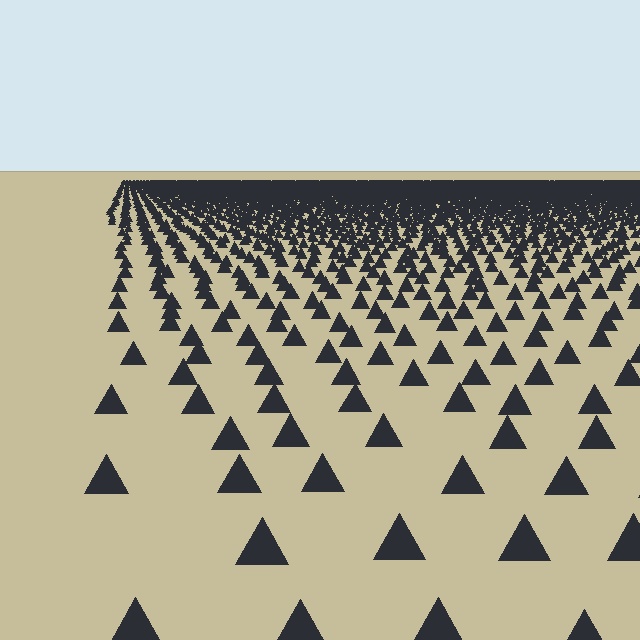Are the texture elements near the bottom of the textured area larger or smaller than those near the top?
Larger. Near the bottom, elements are closer to the viewer and appear at a bigger on-screen size.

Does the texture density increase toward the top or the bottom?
Density increases toward the top.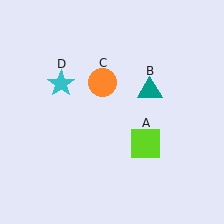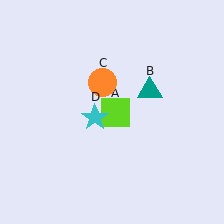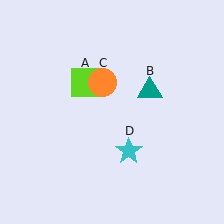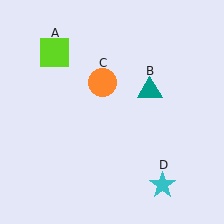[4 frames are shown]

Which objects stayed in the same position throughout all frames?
Teal triangle (object B) and orange circle (object C) remained stationary.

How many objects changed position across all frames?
2 objects changed position: lime square (object A), cyan star (object D).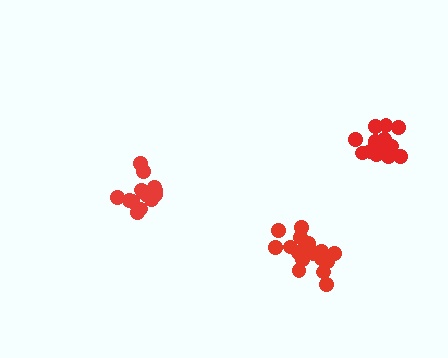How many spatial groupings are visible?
There are 3 spatial groupings.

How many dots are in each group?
Group 1: 16 dots, Group 2: 15 dots, Group 3: 19 dots (50 total).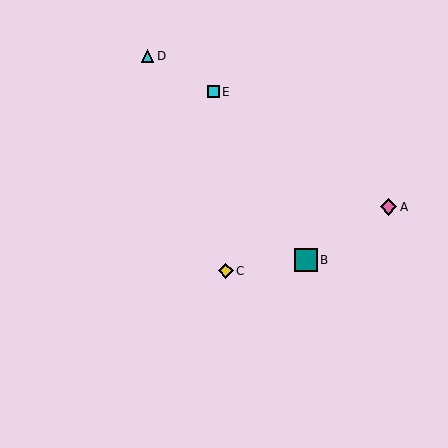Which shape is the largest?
The teal square (labeled B) is the largest.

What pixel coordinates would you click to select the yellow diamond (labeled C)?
Click at (226, 271) to select the yellow diamond C.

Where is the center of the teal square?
The center of the teal square is at (306, 260).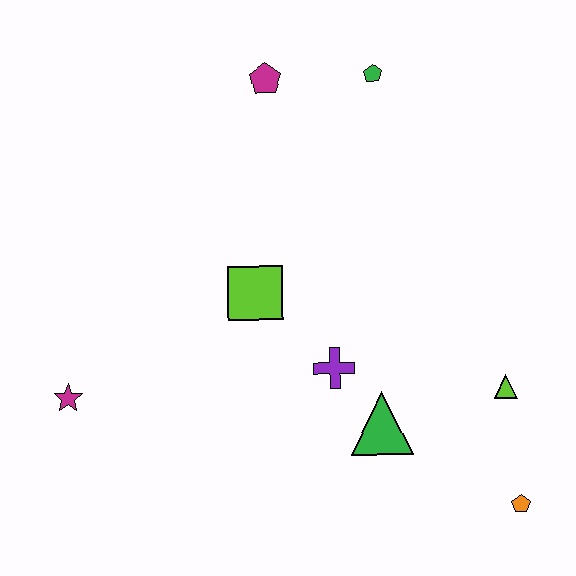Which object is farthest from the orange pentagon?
The magenta pentagon is farthest from the orange pentagon.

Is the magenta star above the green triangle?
Yes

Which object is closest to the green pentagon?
The magenta pentagon is closest to the green pentagon.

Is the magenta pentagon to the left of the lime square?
No